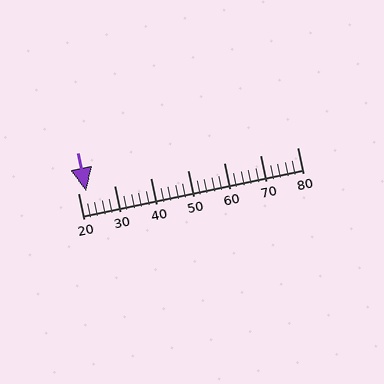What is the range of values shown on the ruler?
The ruler shows values from 20 to 80.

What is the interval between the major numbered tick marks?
The major tick marks are spaced 10 units apart.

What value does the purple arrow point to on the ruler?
The purple arrow points to approximately 22.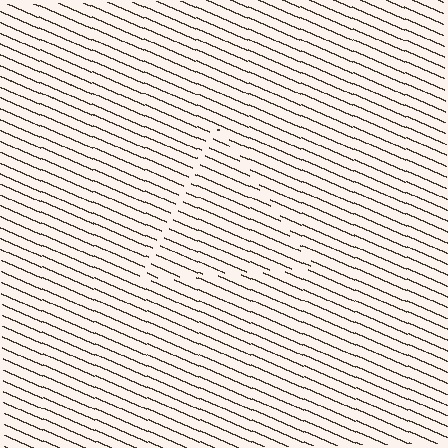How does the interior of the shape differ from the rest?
The interior of the shape contains the same grating, shifted by half a period — the contour is defined by the phase discontinuity where line-ends from the inner and outer gratings abut.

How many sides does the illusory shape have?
3 sides — the line-ends trace a triangle.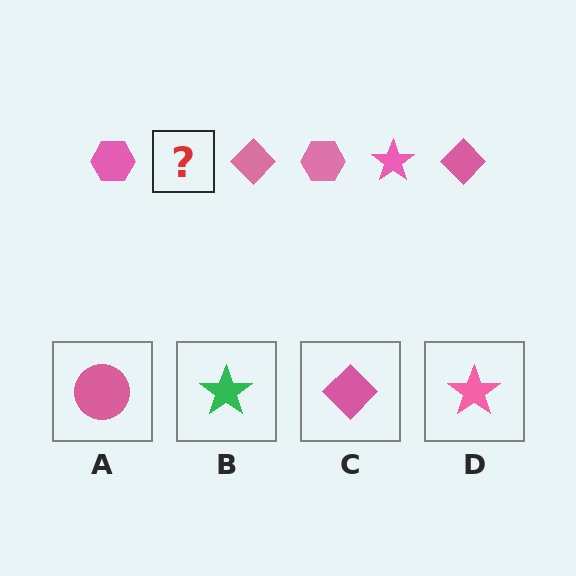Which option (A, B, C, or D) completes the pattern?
D.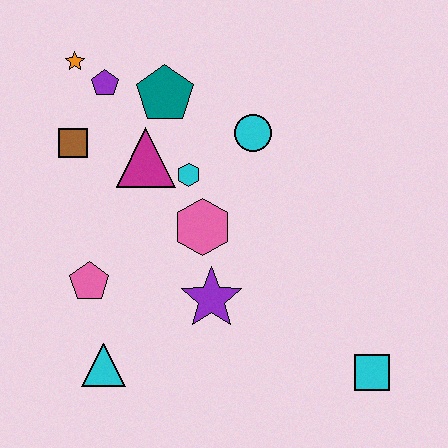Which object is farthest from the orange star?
The cyan square is farthest from the orange star.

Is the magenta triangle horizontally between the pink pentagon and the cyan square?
Yes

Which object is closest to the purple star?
The pink hexagon is closest to the purple star.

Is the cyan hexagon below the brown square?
Yes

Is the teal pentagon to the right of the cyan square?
No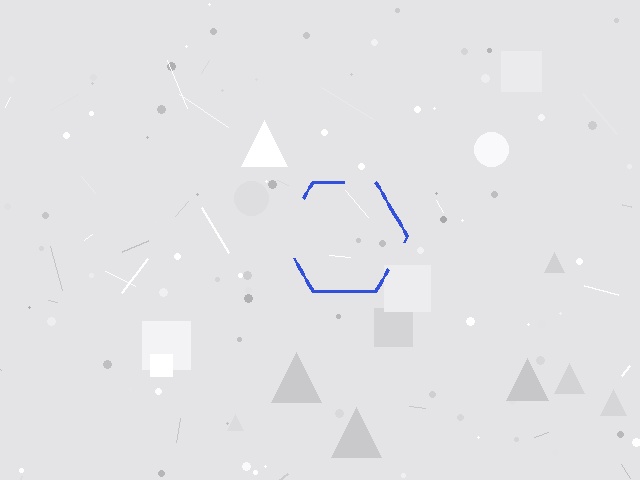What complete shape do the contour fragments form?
The contour fragments form a hexagon.